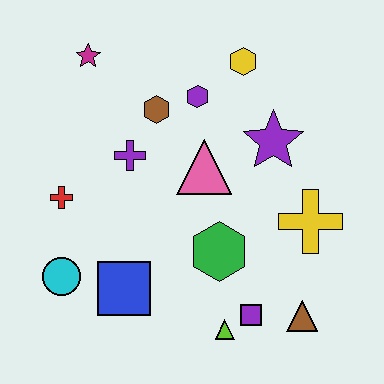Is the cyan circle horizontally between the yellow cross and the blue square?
No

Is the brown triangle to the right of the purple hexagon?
Yes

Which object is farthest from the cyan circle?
The yellow hexagon is farthest from the cyan circle.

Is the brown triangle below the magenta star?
Yes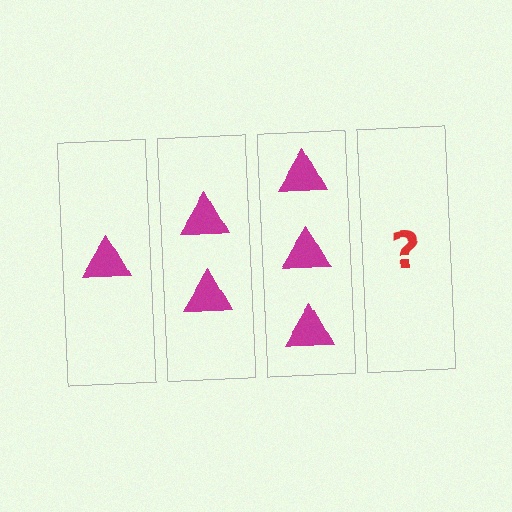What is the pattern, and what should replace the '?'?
The pattern is that each step adds one more triangle. The '?' should be 4 triangles.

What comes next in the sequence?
The next element should be 4 triangles.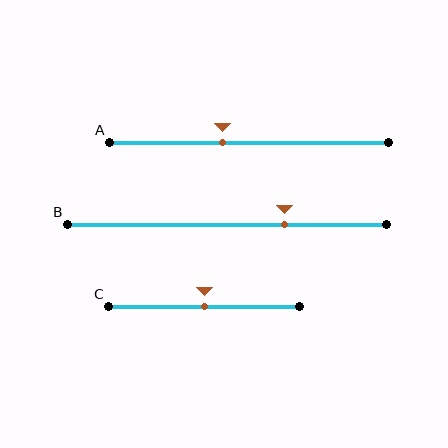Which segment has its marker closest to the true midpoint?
Segment C has its marker closest to the true midpoint.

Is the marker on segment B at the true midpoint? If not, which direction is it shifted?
No, the marker on segment B is shifted to the right by about 18% of the segment length.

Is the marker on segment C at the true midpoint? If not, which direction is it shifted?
Yes, the marker on segment C is at the true midpoint.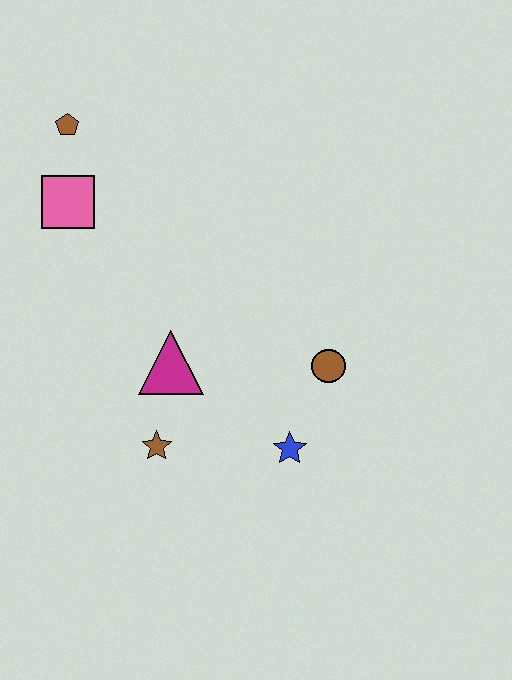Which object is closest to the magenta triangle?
The brown star is closest to the magenta triangle.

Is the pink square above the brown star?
Yes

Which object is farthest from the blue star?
The brown pentagon is farthest from the blue star.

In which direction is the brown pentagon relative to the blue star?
The brown pentagon is above the blue star.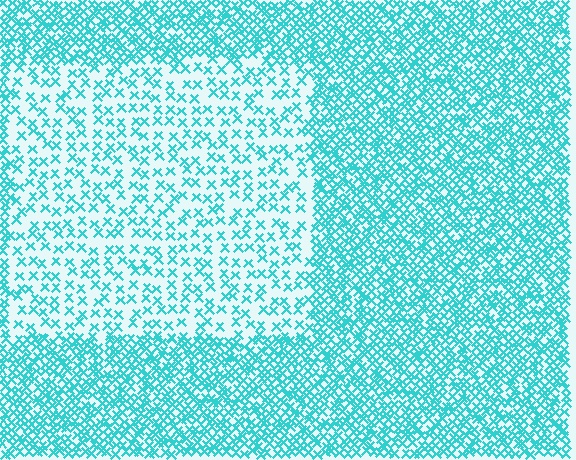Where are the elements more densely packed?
The elements are more densely packed outside the rectangle boundary.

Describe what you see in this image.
The image contains small cyan elements arranged at two different densities. A rectangle-shaped region is visible where the elements are less densely packed than the surrounding area.